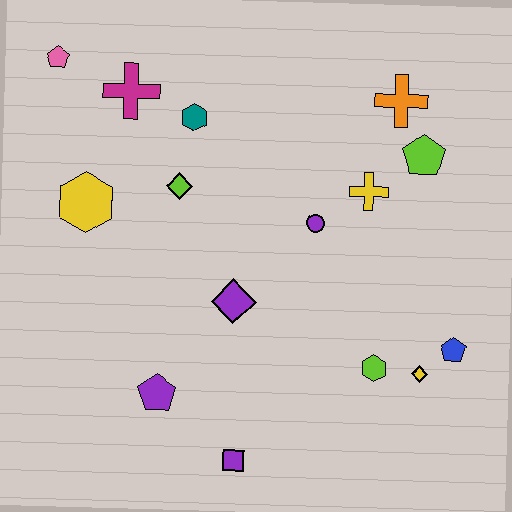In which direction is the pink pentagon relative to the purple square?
The pink pentagon is above the purple square.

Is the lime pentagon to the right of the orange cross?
Yes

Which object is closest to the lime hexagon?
The yellow diamond is closest to the lime hexagon.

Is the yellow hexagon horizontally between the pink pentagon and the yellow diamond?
Yes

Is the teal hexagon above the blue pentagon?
Yes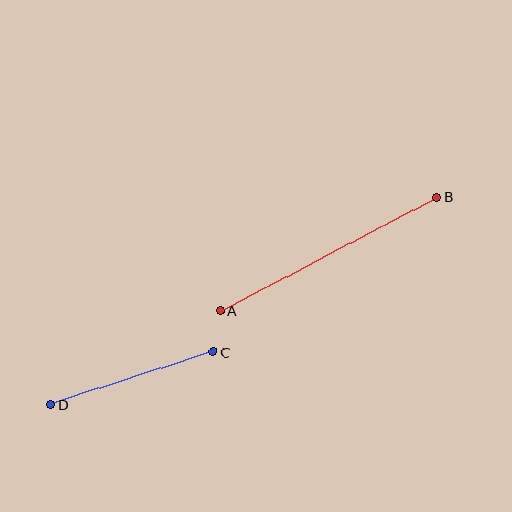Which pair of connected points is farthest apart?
Points A and B are farthest apart.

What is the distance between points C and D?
The distance is approximately 171 pixels.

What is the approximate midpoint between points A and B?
The midpoint is at approximately (328, 254) pixels.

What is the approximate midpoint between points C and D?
The midpoint is at approximately (132, 378) pixels.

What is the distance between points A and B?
The distance is approximately 244 pixels.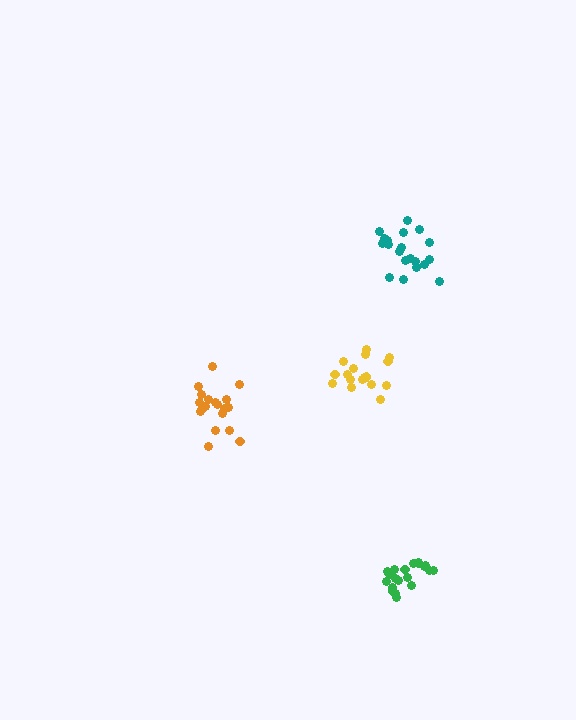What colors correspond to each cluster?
The clusters are colored: green, teal, yellow, orange.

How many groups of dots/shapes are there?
There are 4 groups.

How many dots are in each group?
Group 1: 20 dots, Group 2: 20 dots, Group 3: 17 dots, Group 4: 19 dots (76 total).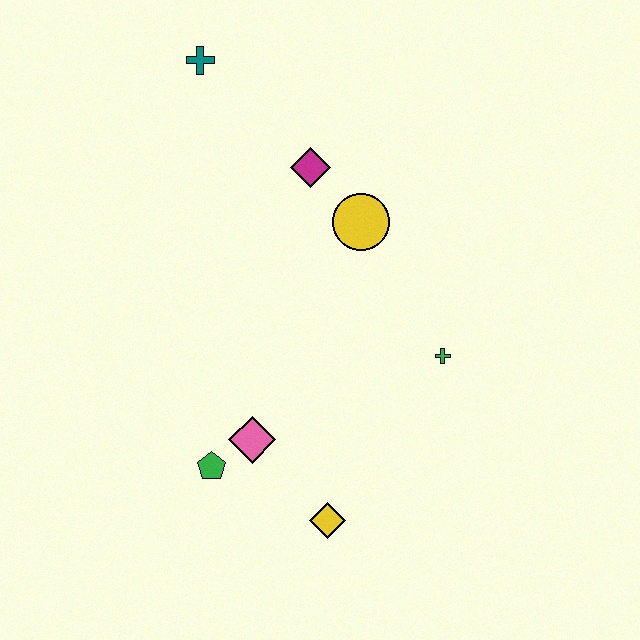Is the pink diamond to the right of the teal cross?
Yes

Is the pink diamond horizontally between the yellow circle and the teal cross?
Yes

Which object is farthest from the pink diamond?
The teal cross is farthest from the pink diamond.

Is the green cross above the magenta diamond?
No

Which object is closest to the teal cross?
The magenta diamond is closest to the teal cross.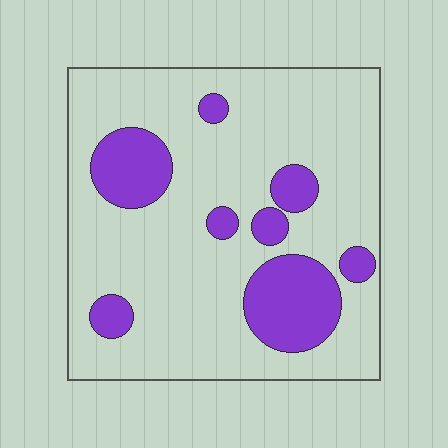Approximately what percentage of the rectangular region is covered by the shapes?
Approximately 20%.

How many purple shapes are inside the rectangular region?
8.